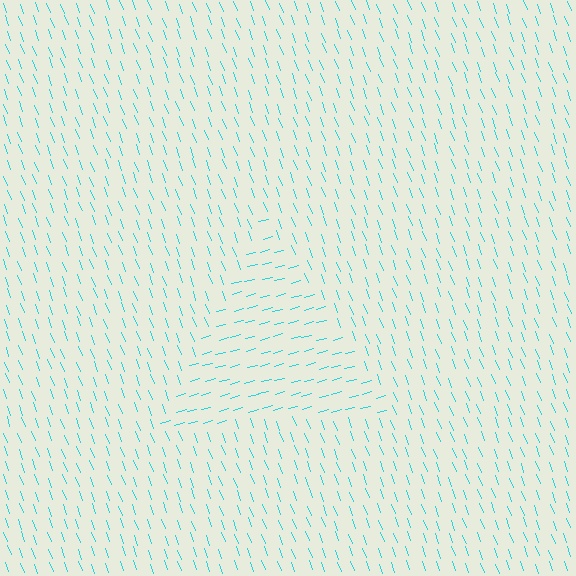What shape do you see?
I see a triangle.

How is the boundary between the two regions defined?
The boundary is defined purely by a change in line orientation (approximately 85 degrees difference). All lines are the same color and thickness.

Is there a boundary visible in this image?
Yes, there is a texture boundary formed by a change in line orientation.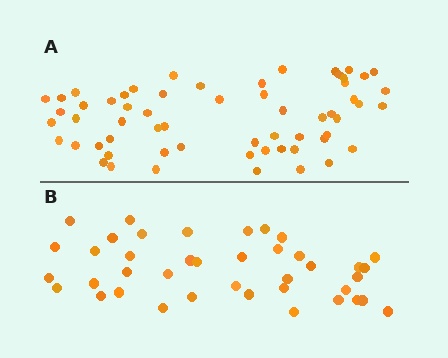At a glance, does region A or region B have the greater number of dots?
Region A (the top region) has more dots.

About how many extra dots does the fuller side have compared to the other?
Region A has approximately 20 more dots than region B.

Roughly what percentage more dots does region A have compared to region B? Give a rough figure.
About 50% more.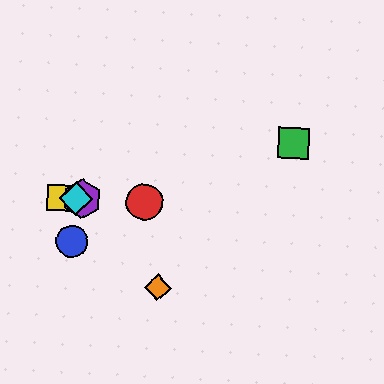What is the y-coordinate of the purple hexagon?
The purple hexagon is at y≈199.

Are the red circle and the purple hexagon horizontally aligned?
Yes, both are at y≈202.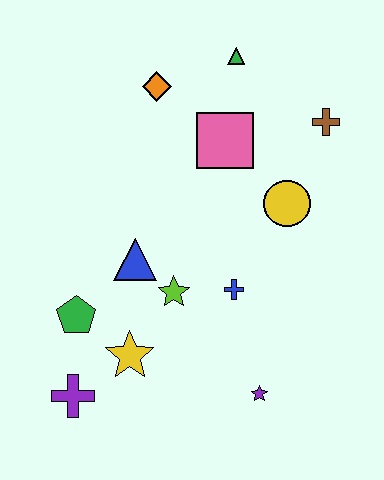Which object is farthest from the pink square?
The purple cross is farthest from the pink square.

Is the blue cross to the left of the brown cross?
Yes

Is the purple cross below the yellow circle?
Yes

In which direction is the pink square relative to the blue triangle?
The pink square is above the blue triangle.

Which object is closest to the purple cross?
The yellow star is closest to the purple cross.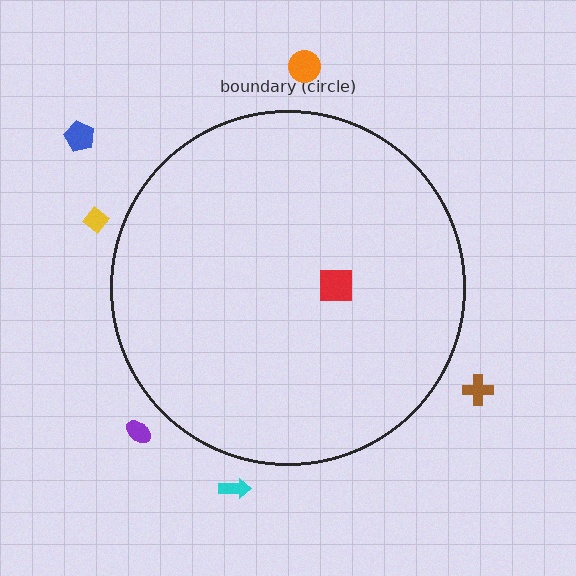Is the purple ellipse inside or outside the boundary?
Outside.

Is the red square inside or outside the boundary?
Inside.